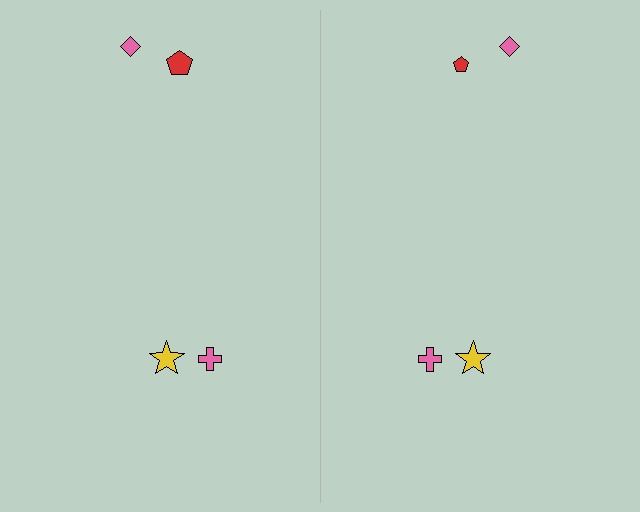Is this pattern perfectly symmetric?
No, the pattern is not perfectly symmetric. The red pentagon on the right side has a different size than its mirror counterpart.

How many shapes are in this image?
There are 8 shapes in this image.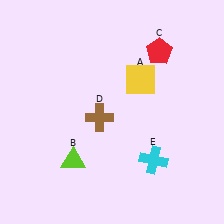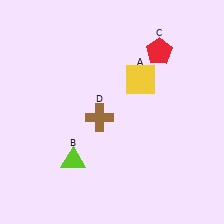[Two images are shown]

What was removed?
The cyan cross (E) was removed in Image 2.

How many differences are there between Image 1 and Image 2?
There is 1 difference between the two images.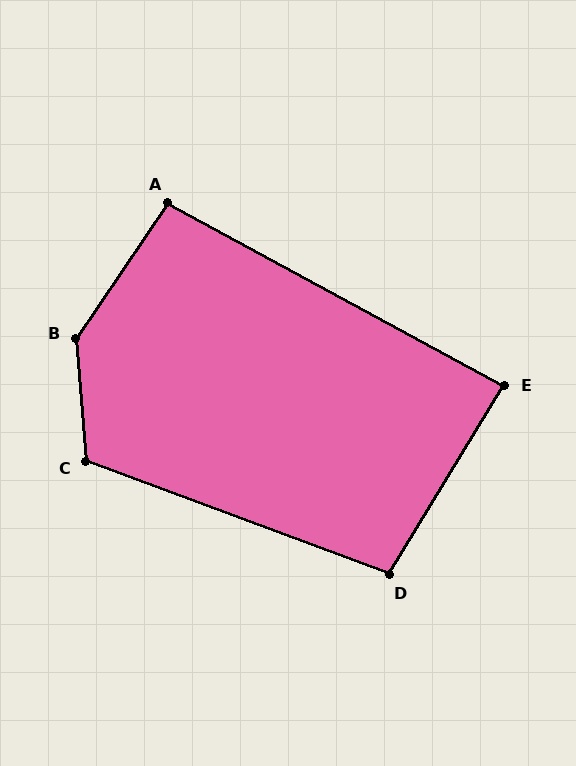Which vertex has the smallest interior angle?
E, at approximately 87 degrees.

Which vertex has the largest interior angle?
B, at approximately 141 degrees.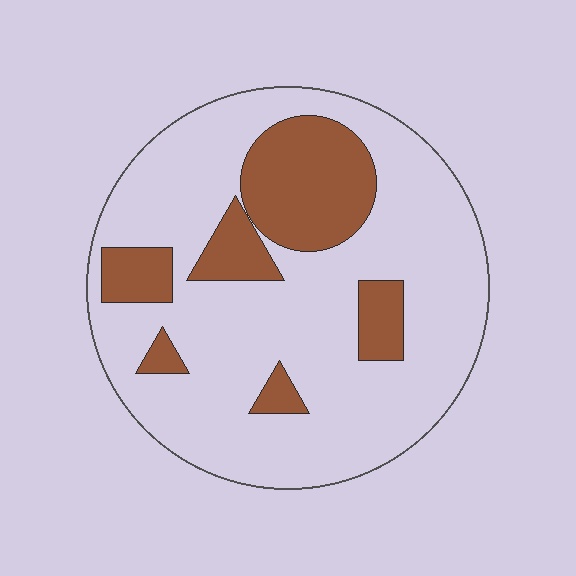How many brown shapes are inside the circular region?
6.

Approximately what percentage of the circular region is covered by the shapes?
Approximately 25%.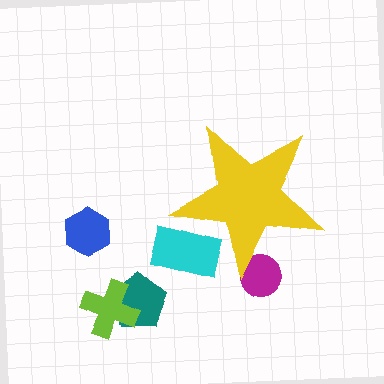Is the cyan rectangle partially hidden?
Yes, the cyan rectangle is partially hidden behind the yellow star.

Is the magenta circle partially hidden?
Yes, the magenta circle is partially hidden behind the yellow star.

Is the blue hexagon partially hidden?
No, the blue hexagon is fully visible.